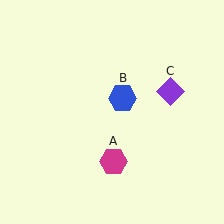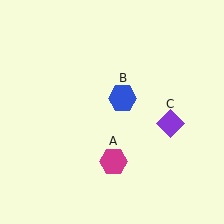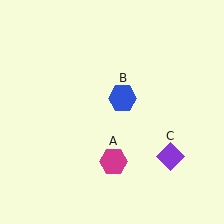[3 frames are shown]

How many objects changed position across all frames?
1 object changed position: purple diamond (object C).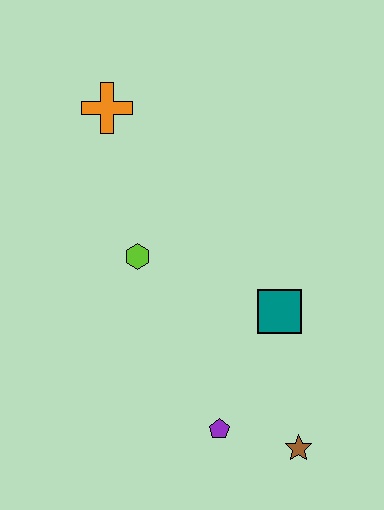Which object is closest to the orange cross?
The lime hexagon is closest to the orange cross.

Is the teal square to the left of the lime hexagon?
No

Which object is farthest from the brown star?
The orange cross is farthest from the brown star.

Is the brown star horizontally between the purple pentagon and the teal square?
No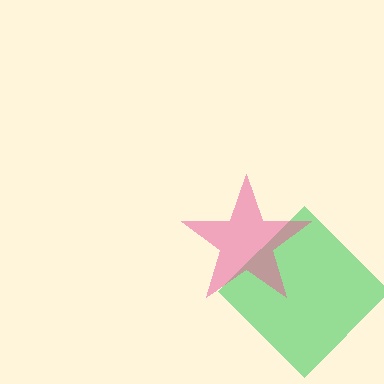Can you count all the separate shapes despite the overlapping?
Yes, there are 2 separate shapes.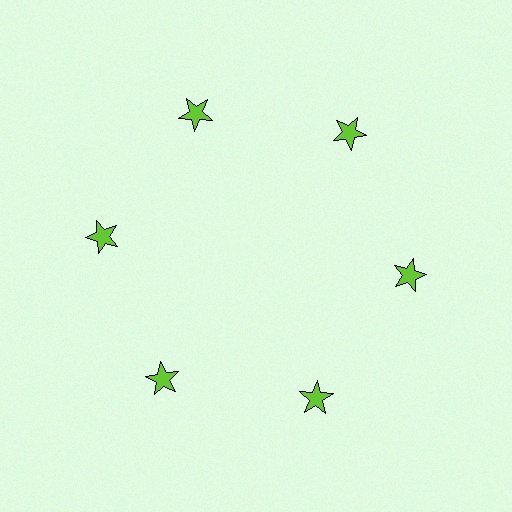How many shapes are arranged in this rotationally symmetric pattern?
There are 6 shapes, arranged in 6 groups of 1.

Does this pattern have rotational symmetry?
Yes, this pattern has 6-fold rotational symmetry. It looks the same after rotating 60 degrees around the center.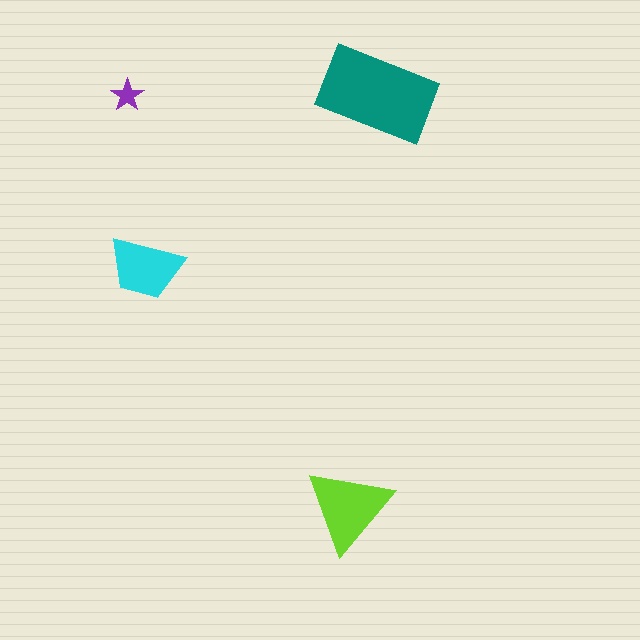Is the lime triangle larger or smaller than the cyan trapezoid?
Larger.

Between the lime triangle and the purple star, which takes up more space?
The lime triangle.